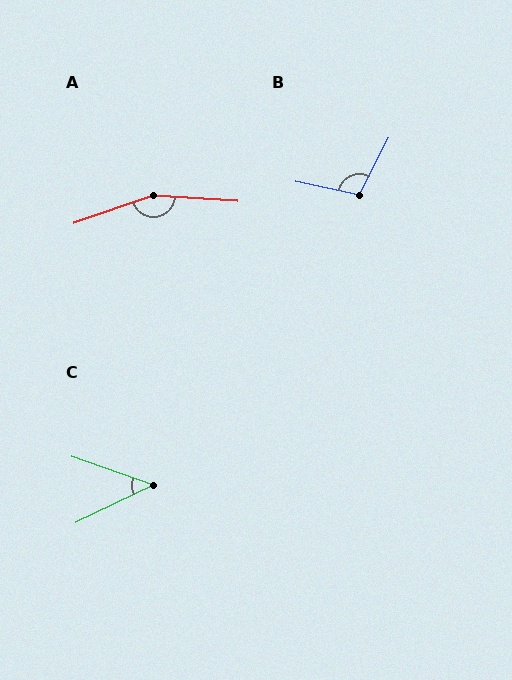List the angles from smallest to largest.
C (45°), B (105°), A (157°).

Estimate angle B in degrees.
Approximately 105 degrees.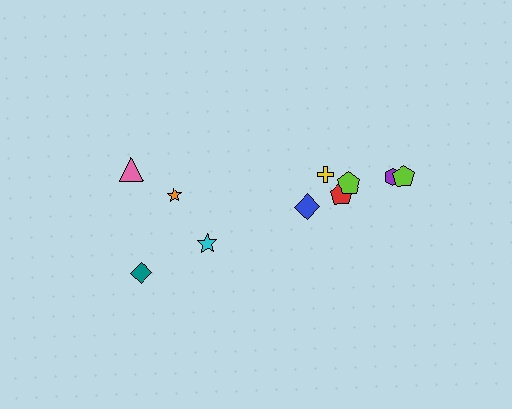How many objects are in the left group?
There are 4 objects.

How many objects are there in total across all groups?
There are 10 objects.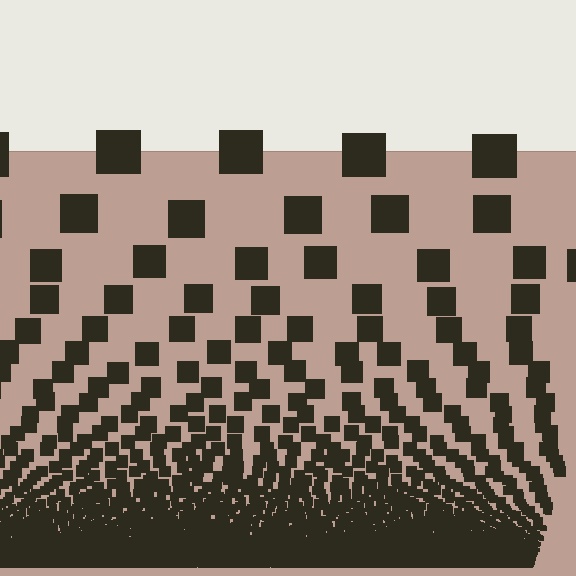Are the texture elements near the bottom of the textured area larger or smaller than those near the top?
Smaller. The gradient is inverted — elements near the bottom are smaller and denser.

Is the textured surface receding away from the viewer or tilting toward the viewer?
The surface appears to tilt toward the viewer. Texture elements get larger and sparser toward the top.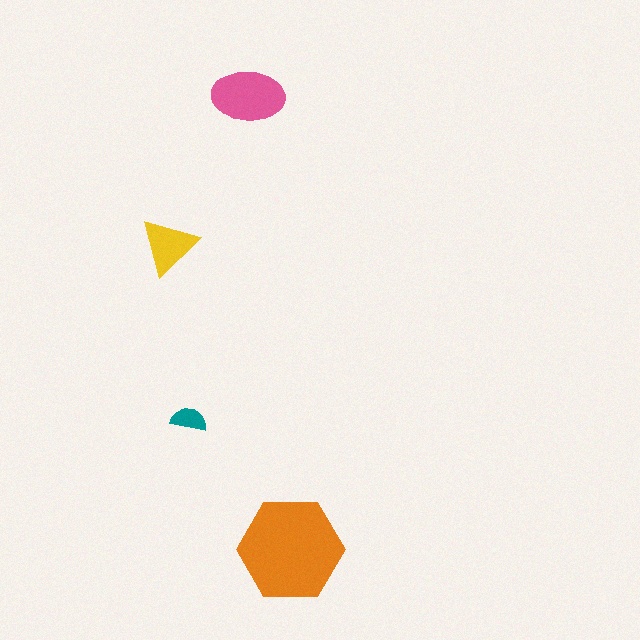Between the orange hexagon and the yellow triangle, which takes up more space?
The orange hexagon.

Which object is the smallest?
The teal semicircle.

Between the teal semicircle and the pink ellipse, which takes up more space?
The pink ellipse.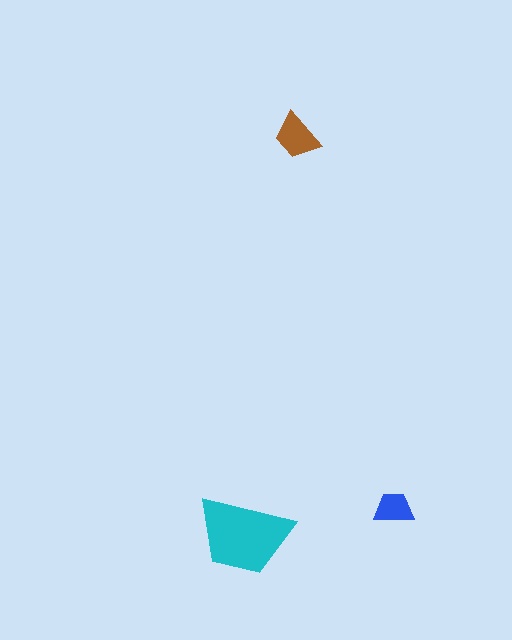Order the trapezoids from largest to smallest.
the cyan one, the brown one, the blue one.